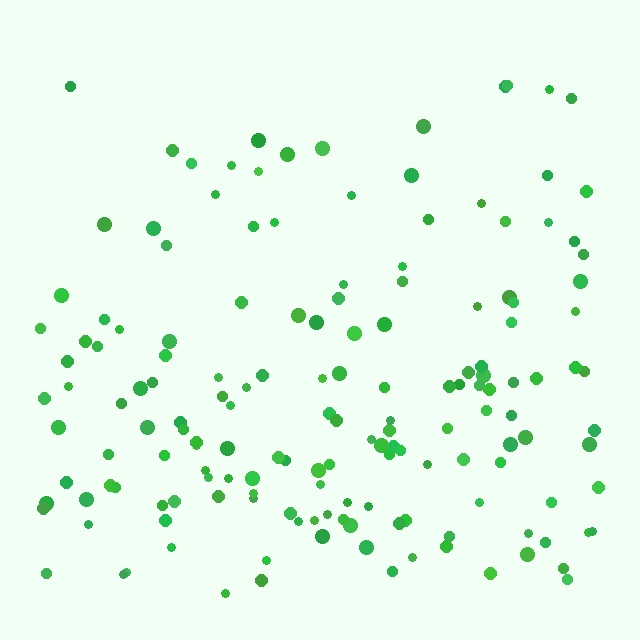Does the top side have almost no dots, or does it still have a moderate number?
Still a moderate number, just noticeably fewer than the bottom.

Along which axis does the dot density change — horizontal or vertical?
Vertical.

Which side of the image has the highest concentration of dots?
The bottom.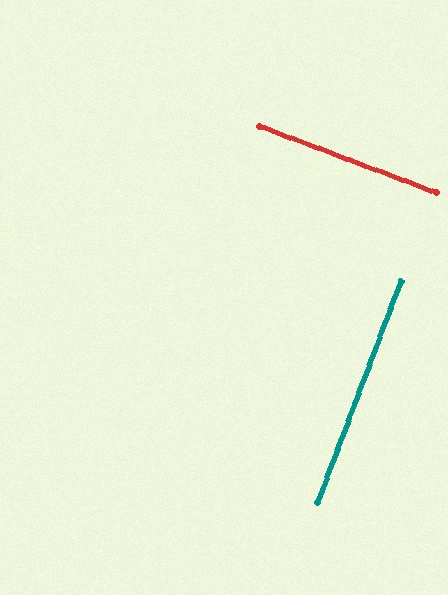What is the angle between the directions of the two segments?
Approximately 90 degrees.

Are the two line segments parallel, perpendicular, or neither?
Perpendicular — they meet at approximately 90°.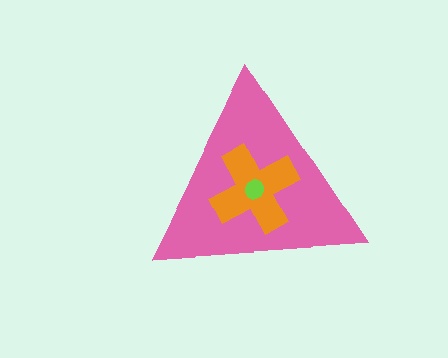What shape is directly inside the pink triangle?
The orange cross.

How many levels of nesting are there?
3.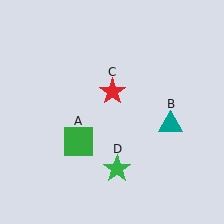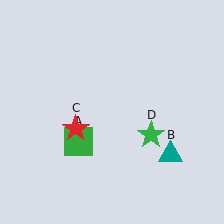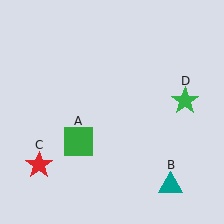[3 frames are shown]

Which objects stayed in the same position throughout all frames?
Green square (object A) remained stationary.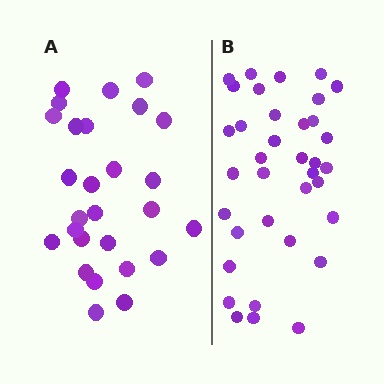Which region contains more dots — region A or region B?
Region B (the right region) has more dots.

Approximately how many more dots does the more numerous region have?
Region B has roughly 8 or so more dots than region A.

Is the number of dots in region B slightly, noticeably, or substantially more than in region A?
Region B has noticeably more, but not dramatically so. The ratio is roughly 1.3 to 1.